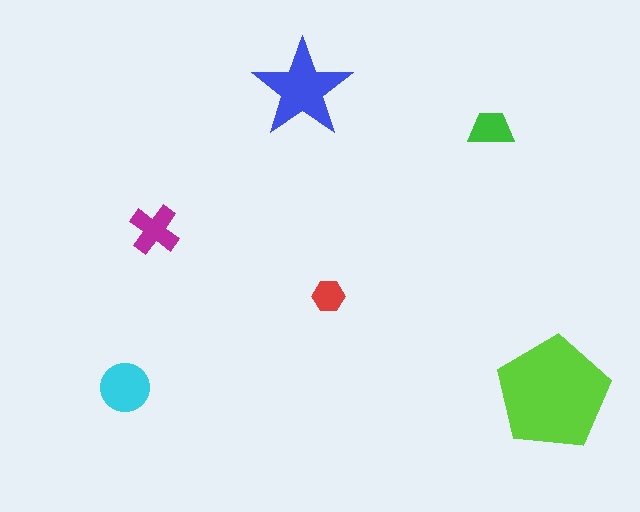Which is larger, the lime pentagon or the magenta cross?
The lime pentagon.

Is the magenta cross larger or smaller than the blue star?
Smaller.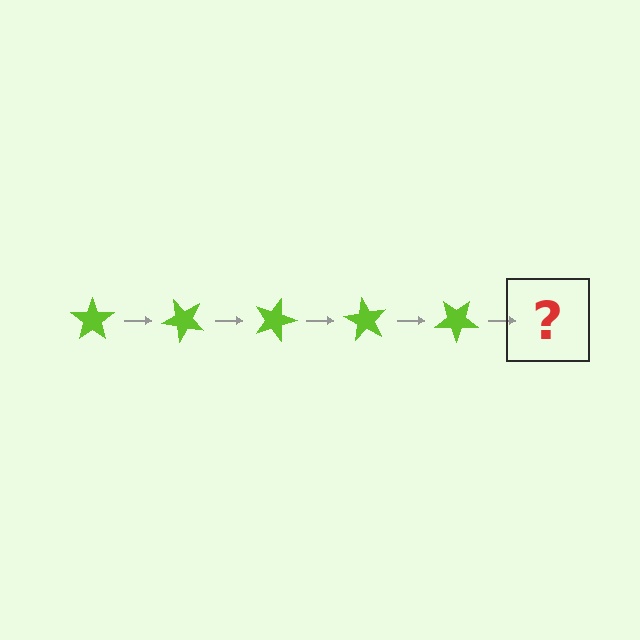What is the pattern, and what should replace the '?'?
The pattern is that the star rotates 45 degrees each step. The '?' should be a lime star rotated 225 degrees.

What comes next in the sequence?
The next element should be a lime star rotated 225 degrees.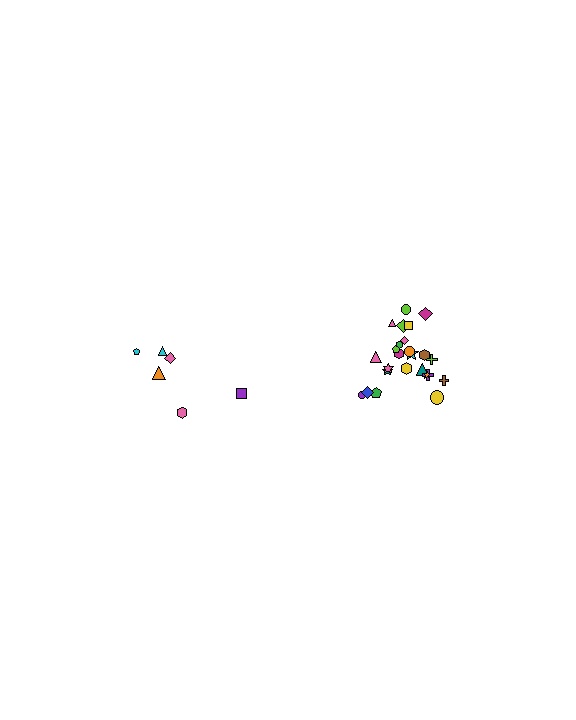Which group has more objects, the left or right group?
The right group.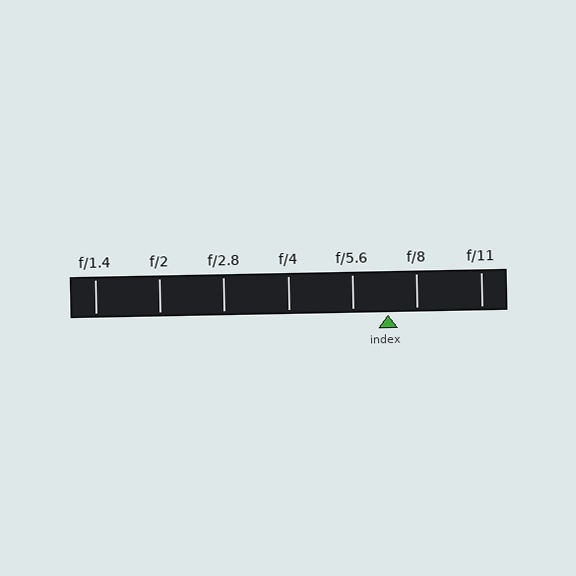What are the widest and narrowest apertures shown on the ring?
The widest aperture shown is f/1.4 and the narrowest is f/11.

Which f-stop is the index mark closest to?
The index mark is closest to f/8.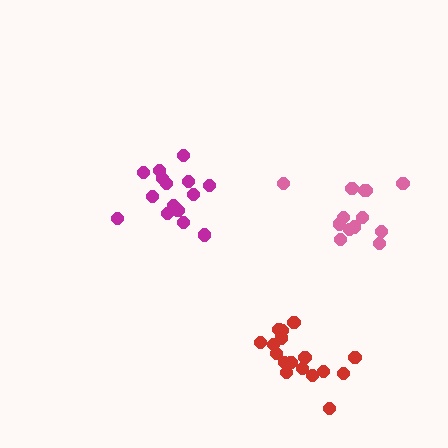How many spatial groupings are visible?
There are 3 spatial groupings.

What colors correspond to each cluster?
The clusters are colored: magenta, pink, red.